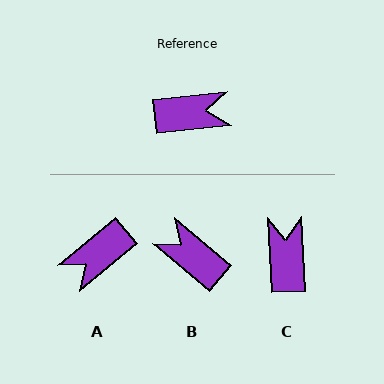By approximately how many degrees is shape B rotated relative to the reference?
Approximately 134 degrees counter-clockwise.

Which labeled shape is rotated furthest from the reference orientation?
A, about 146 degrees away.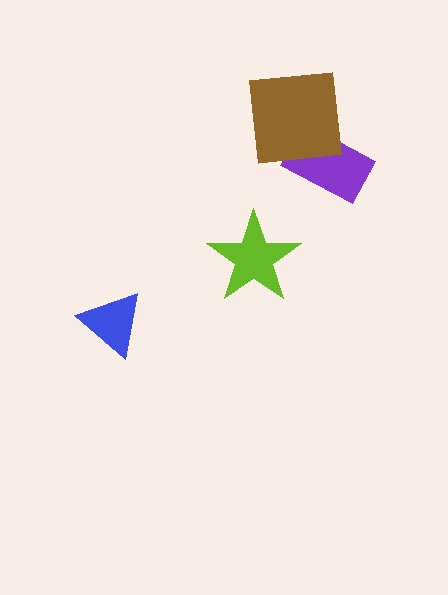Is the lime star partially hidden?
No, no other shape covers it.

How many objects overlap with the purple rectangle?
1 object overlaps with the purple rectangle.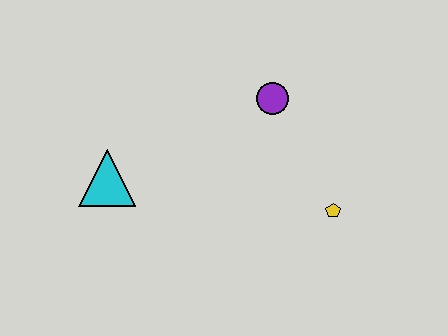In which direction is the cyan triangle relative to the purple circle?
The cyan triangle is to the left of the purple circle.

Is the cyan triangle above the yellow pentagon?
Yes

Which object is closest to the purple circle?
The yellow pentagon is closest to the purple circle.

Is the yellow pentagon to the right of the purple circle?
Yes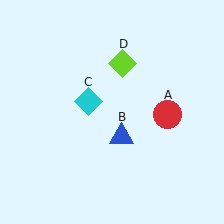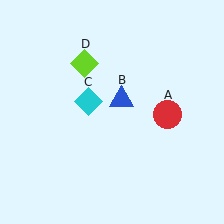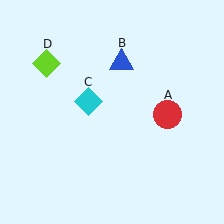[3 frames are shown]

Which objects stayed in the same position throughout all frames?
Red circle (object A) and cyan diamond (object C) remained stationary.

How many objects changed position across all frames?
2 objects changed position: blue triangle (object B), lime diamond (object D).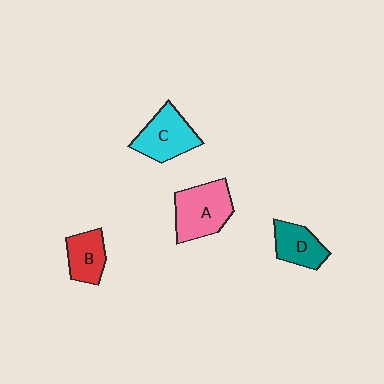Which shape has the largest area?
Shape A (pink).